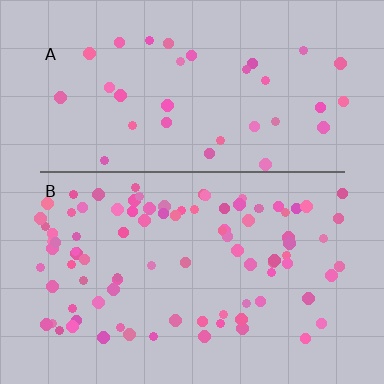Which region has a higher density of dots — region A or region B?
B (the bottom).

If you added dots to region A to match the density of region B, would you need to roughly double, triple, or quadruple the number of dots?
Approximately triple.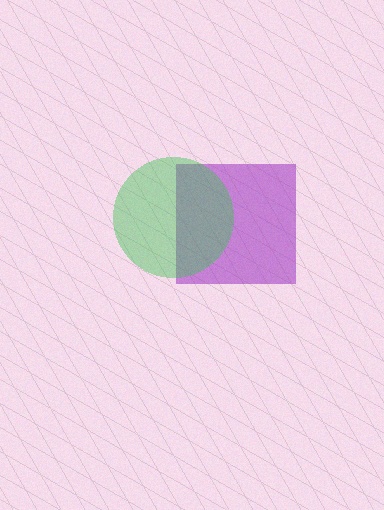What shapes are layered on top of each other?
The layered shapes are: a purple square, a green circle.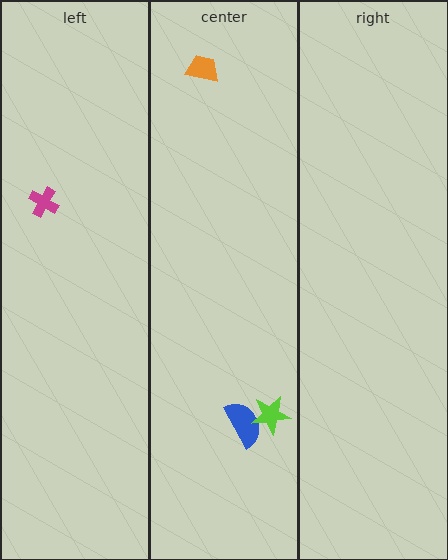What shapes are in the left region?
The magenta cross.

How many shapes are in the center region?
3.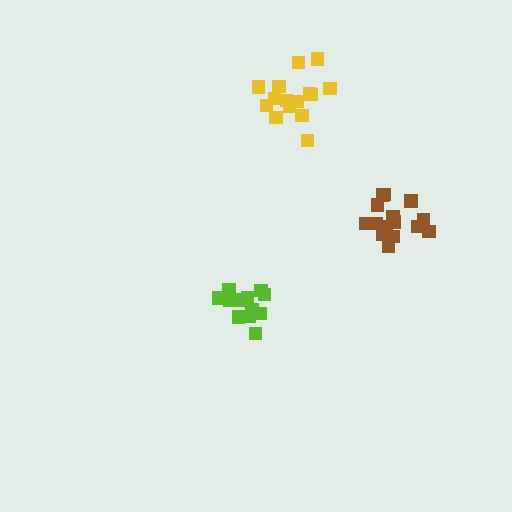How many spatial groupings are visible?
There are 3 spatial groupings.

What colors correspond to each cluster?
The clusters are colored: lime, brown, yellow.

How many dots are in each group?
Group 1: 14 dots, Group 2: 15 dots, Group 3: 15 dots (44 total).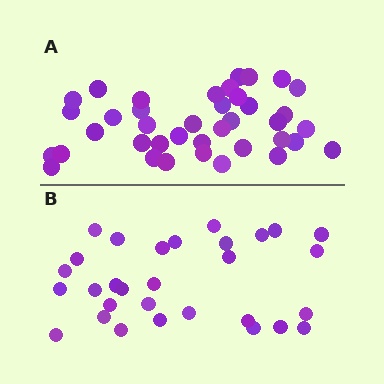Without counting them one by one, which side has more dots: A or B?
Region A (the top region) has more dots.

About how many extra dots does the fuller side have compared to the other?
Region A has roughly 8 or so more dots than region B.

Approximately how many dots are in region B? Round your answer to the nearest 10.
About 30 dots.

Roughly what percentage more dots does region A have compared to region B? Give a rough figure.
About 30% more.